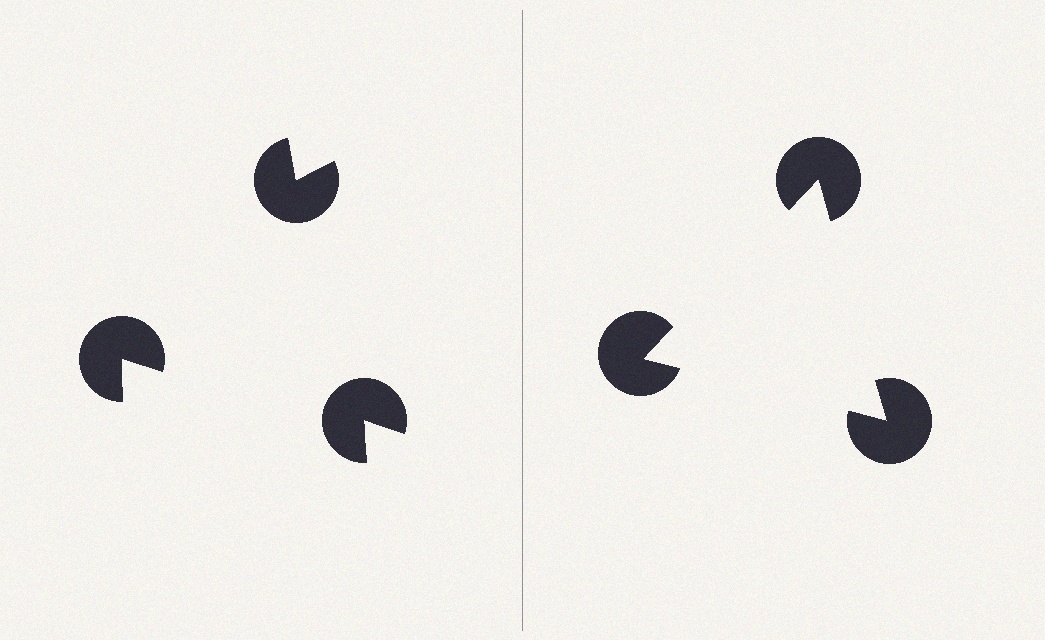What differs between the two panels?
The pac-man discs are positioned identically on both sides; only the wedge orientations differ. On the right they align to a triangle; on the left they are misaligned.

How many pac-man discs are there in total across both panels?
6 — 3 on each side.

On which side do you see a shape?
An illusory triangle appears on the right side. On the left side the wedge cuts are rotated, so no coherent shape forms.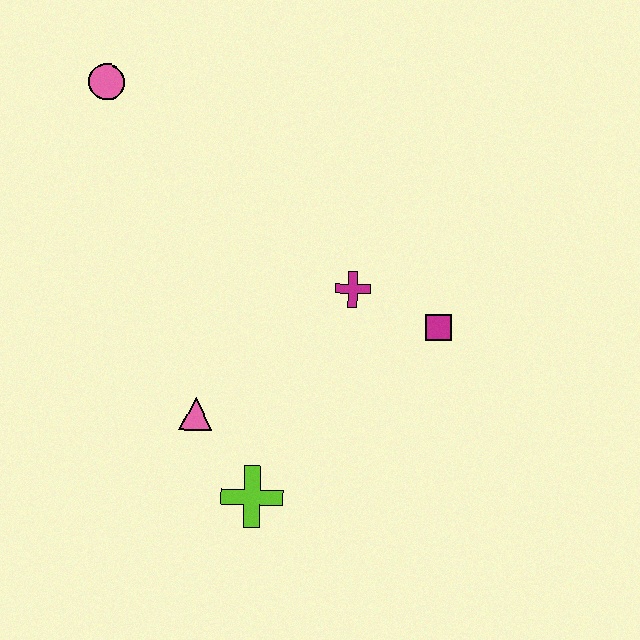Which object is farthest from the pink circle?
The lime cross is farthest from the pink circle.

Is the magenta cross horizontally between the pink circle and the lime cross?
No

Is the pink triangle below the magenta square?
Yes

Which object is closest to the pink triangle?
The lime cross is closest to the pink triangle.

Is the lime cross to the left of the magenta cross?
Yes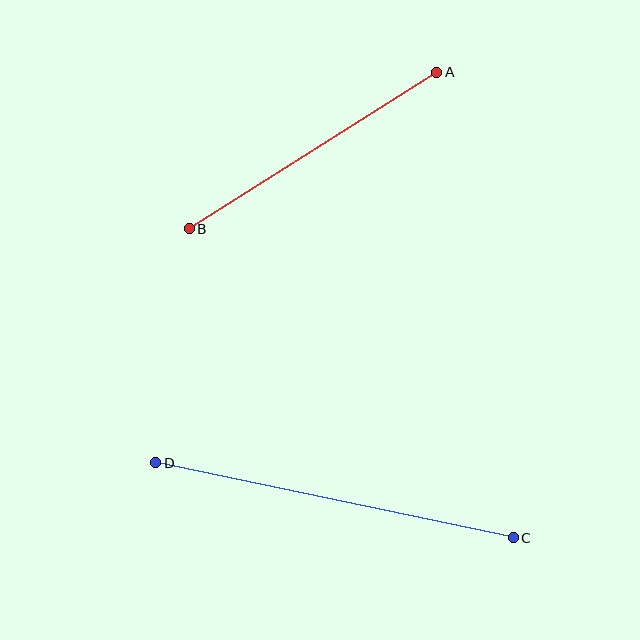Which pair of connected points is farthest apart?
Points C and D are farthest apart.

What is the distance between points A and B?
The distance is approximately 293 pixels.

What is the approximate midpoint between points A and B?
The midpoint is at approximately (313, 151) pixels.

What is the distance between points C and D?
The distance is approximately 365 pixels.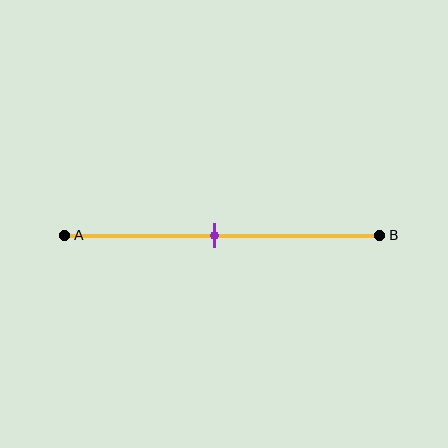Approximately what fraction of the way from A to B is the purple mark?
The purple mark is approximately 50% of the way from A to B.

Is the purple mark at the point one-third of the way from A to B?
No, the mark is at about 50% from A, not at the 33% one-third point.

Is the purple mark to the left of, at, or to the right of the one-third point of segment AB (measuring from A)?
The purple mark is to the right of the one-third point of segment AB.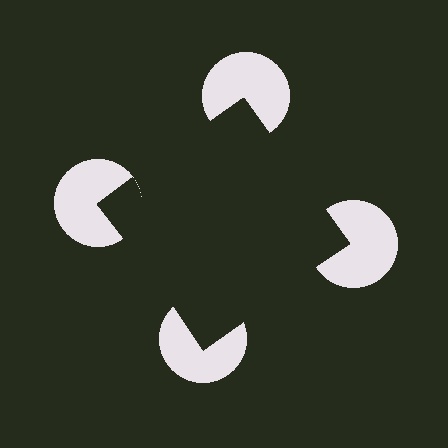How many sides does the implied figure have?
4 sides.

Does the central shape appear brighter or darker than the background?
It typically appears slightly darker than the background, even though no actual brightness change is drawn.